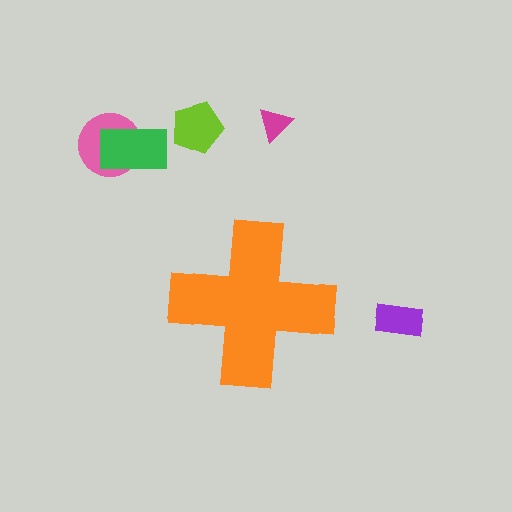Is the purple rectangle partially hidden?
No, the purple rectangle is fully visible.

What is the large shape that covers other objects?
An orange cross.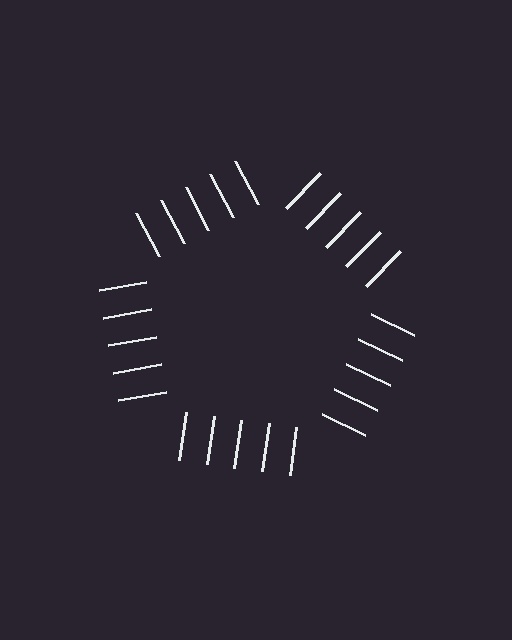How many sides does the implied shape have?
5 sides — the line-ends trace a pentagon.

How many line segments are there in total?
25 — 5 along each of the 5 edges.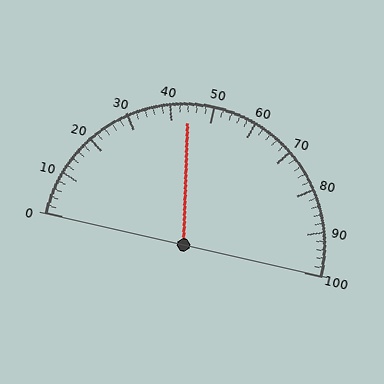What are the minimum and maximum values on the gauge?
The gauge ranges from 0 to 100.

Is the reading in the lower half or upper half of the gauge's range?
The reading is in the lower half of the range (0 to 100).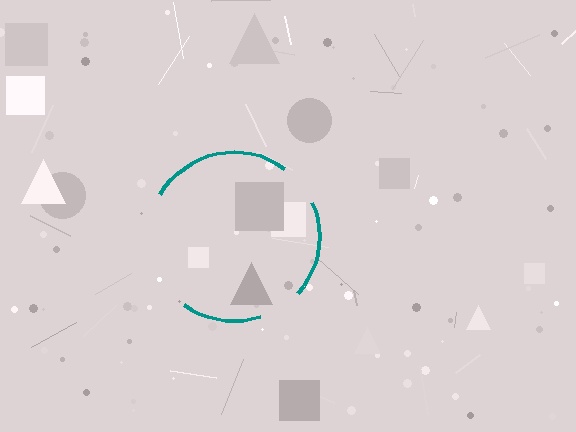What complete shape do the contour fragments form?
The contour fragments form a circle.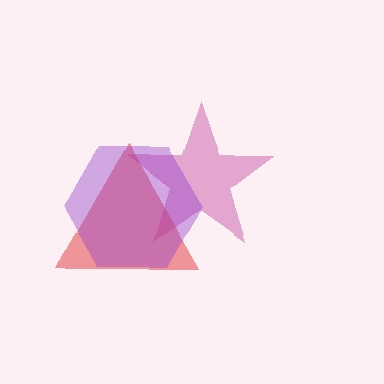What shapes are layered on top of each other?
The layered shapes are: a magenta star, a red triangle, a purple hexagon.